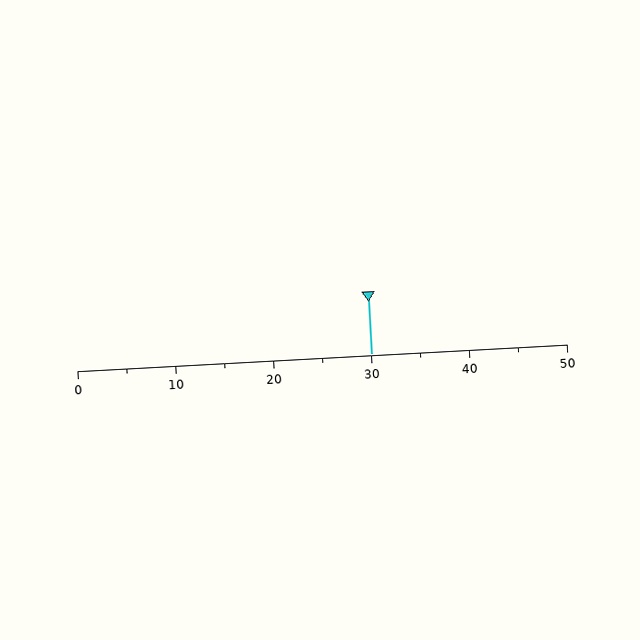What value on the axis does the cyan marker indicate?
The marker indicates approximately 30.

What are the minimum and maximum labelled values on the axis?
The axis runs from 0 to 50.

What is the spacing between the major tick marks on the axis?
The major ticks are spaced 10 apart.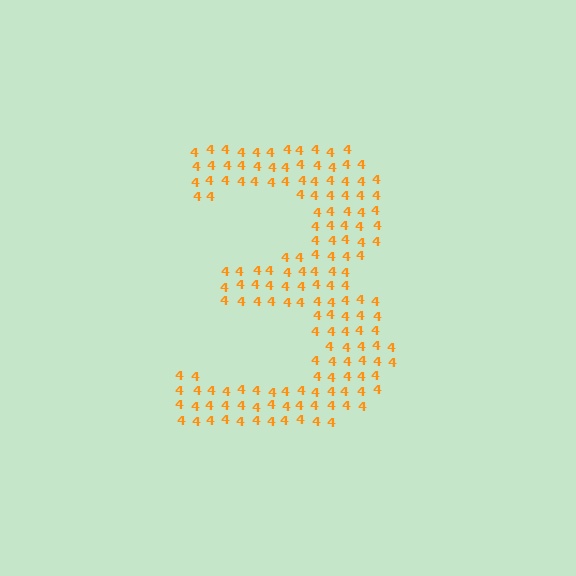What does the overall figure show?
The overall figure shows the digit 3.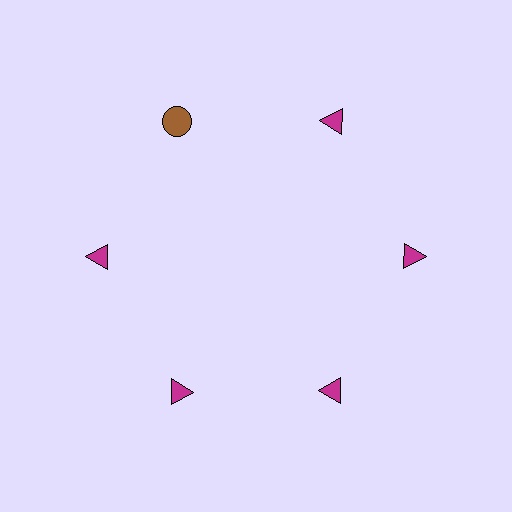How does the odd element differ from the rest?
It differs in both color (brown instead of magenta) and shape (circle instead of triangle).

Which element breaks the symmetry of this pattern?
The brown circle at roughly the 11 o'clock position breaks the symmetry. All other shapes are magenta triangles.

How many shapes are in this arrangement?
There are 6 shapes arranged in a ring pattern.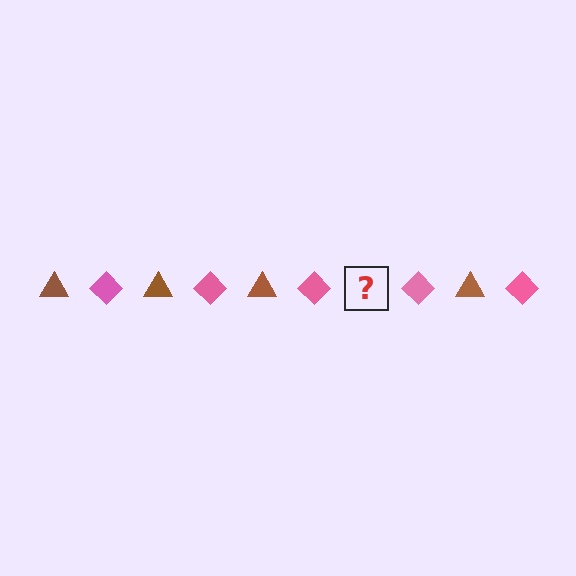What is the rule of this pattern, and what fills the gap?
The rule is that the pattern alternates between brown triangle and pink diamond. The gap should be filled with a brown triangle.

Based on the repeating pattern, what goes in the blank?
The blank should be a brown triangle.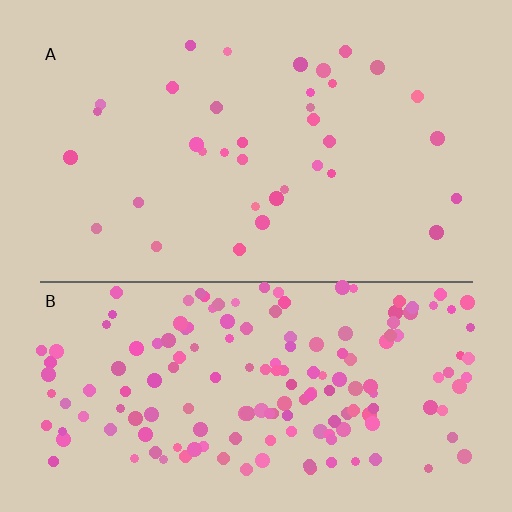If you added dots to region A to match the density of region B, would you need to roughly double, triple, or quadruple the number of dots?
Approximately quadruple.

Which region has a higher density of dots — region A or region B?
B (the bottom).